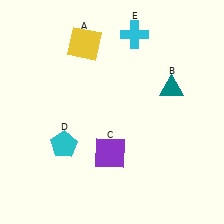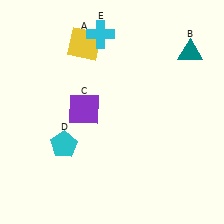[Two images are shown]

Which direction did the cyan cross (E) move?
The cyan cross (E) moved left.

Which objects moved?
The objects that moved are: the teal triangle (B), the purple square (C), the cyan cross (E).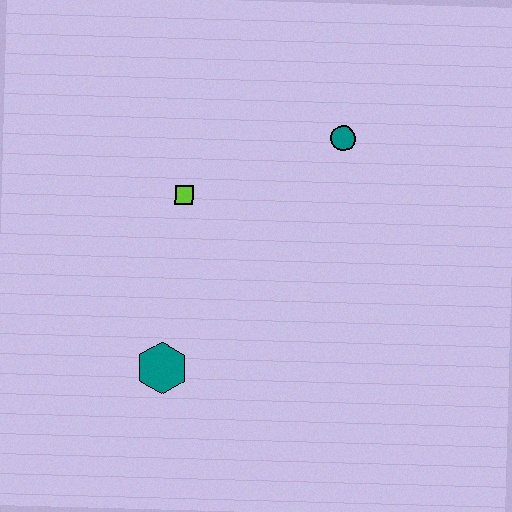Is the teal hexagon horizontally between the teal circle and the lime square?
No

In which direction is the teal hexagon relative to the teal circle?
The teal hexagon is below the teal circle.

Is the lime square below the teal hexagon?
No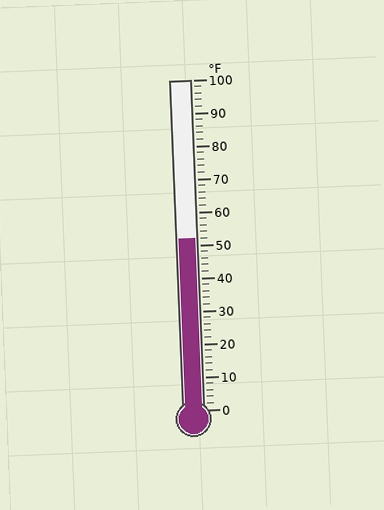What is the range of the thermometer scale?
The thermometer scale ranges from 0°F to 100°F.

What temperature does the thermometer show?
The thermometer shows approximately 52°F.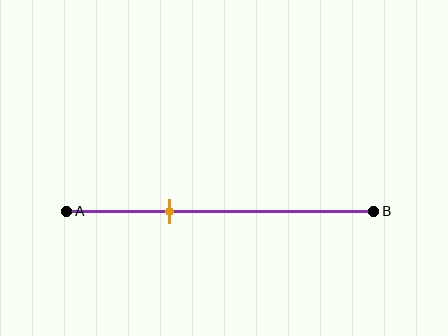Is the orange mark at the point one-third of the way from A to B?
Yes, the mark is approximately at the one-third point.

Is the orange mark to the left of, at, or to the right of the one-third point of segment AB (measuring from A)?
The orange mark is approximately at the one-third point of segment AB.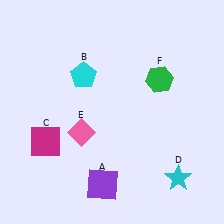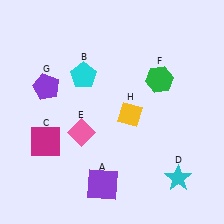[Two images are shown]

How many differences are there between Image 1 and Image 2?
There are 2 differences between the two images.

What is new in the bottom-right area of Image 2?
A yellow diamond (H) was added in the bottom-right area of Image 2.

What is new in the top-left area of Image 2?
A purple pentagon (G) was added in the top-left area of Image 2.